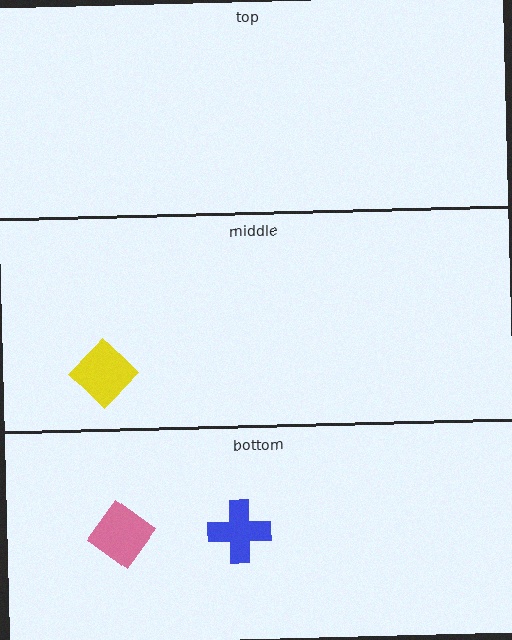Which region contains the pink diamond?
The bottom region.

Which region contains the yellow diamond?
The middle region.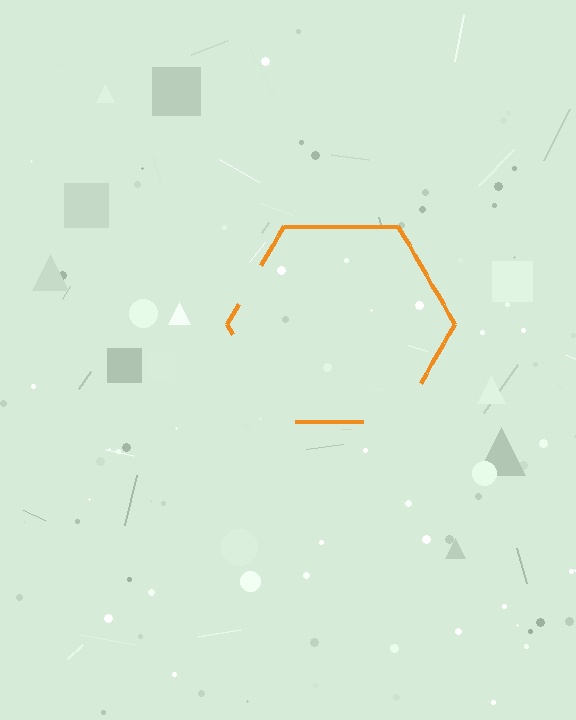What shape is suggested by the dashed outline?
The dashed outline suggests a hexagon.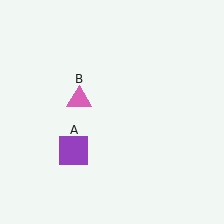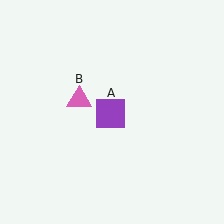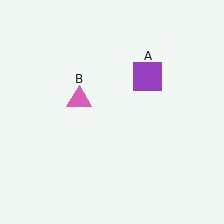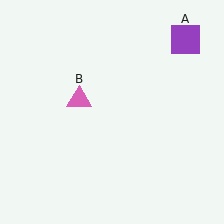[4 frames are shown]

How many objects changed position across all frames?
1 object changed position: purple square (object A).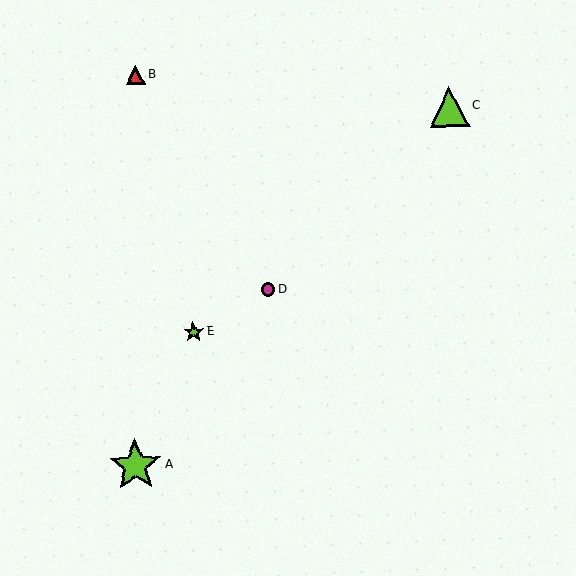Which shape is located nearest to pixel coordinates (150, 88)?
The red triangle (labeled B) at (135, 75) is nearest to that location.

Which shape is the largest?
The lime star (labeled A) is the largest.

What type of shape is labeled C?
Shape C is a lime triangle.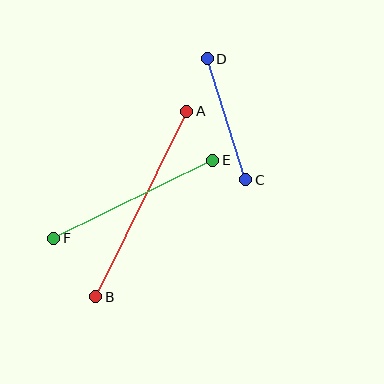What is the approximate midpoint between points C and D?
The midpoint is at approximately (227, 119) pixels.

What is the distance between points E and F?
The distance is approximately 177 pixels.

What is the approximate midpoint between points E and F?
The midpoint is at approximately (133, 199) pixels.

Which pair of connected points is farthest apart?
Points A and B are farthest apart.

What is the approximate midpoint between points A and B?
The midpoint is at approximately (141, 204) pixels.